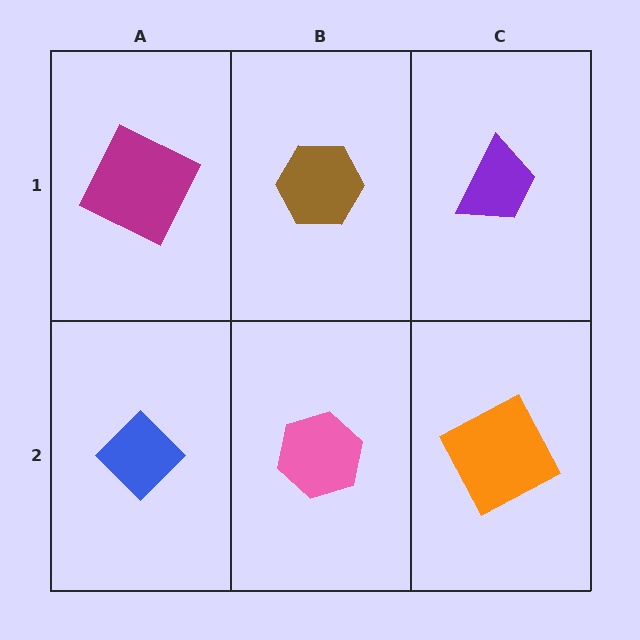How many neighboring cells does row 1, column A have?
2.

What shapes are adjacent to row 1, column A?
A blue diamond (row 2, column A), a brown hexagon (row 1, column B).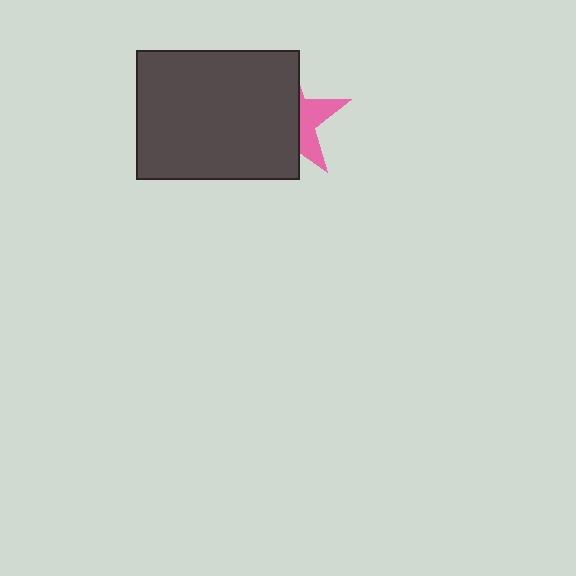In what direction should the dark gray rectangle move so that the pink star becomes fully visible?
The dark gray rectangle should move left. That is the shortest direction to clear the overlap and leave the pink star fully visible.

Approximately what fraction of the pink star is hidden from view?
Roughly 66% of the pink star is hidden behind the dark gray rectangle.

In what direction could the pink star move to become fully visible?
The pink star could move right. That would shift it out from behind the dark gray rectangle entirely.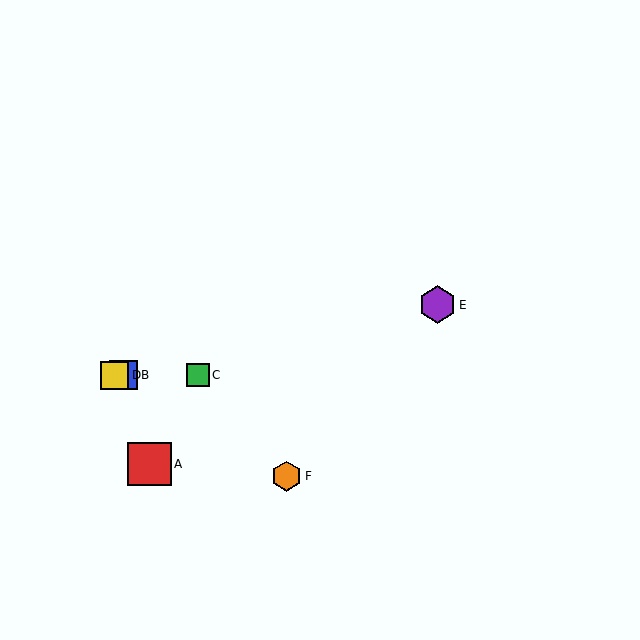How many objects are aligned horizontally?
3 objects (B, C, D) are aligned horizontally.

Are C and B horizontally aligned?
Yes, both are at y≈375.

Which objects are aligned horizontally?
Objects B, C, D are aligned horizontally.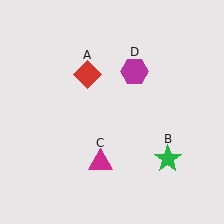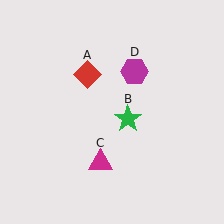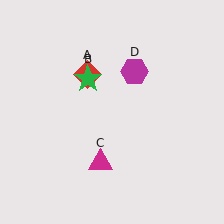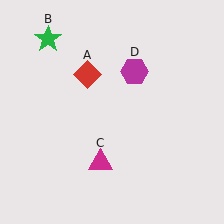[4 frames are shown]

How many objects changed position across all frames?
1 object changed position: green star (object B).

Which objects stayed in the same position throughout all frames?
Red diamond (object A) and magenta triangle (object C) and magenta hexagon (object D) remained stationary.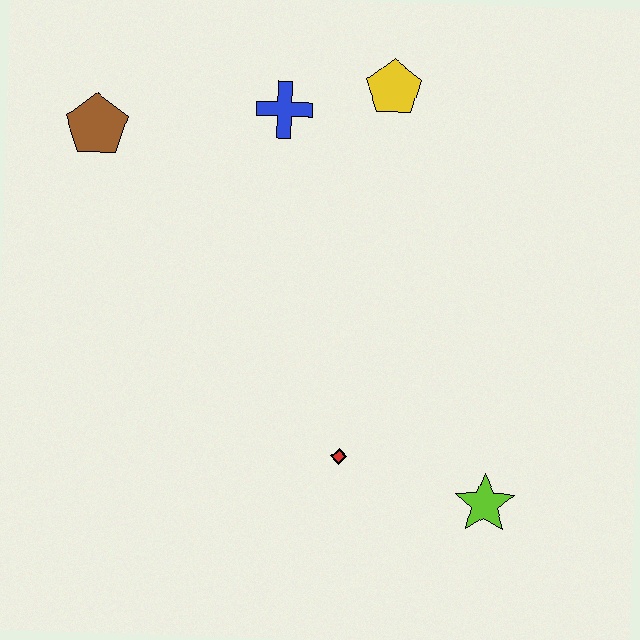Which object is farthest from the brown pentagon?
The lime star is farthest from the brown pentagon.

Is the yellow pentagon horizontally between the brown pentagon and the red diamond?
No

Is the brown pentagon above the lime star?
Yes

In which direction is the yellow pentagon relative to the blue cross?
The yellow pentagon is to the right of the blue cross.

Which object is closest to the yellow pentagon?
The blue cross is closest to the yellow pentagon.